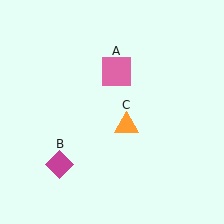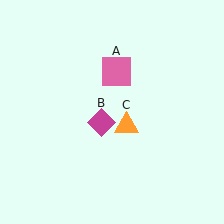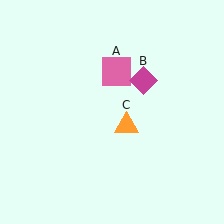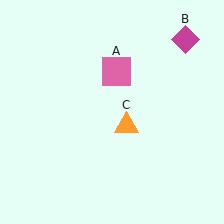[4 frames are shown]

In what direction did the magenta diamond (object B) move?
The magenta diamond (object B) moved up and to the right.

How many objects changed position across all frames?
1 object changed position: magenta diamond (object B).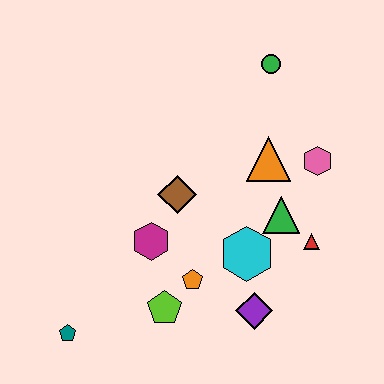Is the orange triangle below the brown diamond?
No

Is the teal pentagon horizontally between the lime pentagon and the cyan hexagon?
No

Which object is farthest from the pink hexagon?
The teal pentagon is farthest from the pink hexagon.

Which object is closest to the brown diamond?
The magenta hexagon is closest to the brown diamond.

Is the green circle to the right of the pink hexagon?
No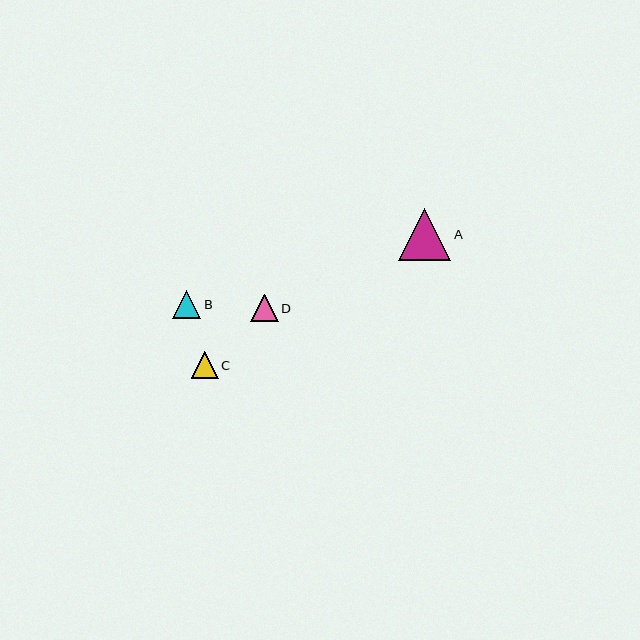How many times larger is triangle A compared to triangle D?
Triangle A is approximately 1.9 times the size of triangle D.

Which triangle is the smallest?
Triangle C is the smallest with a size of approximately 27 pixels.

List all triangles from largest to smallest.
From largest to smallest: A, B, D, C.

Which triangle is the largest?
Triangle A is the largest with a size of approximately 53 pixels.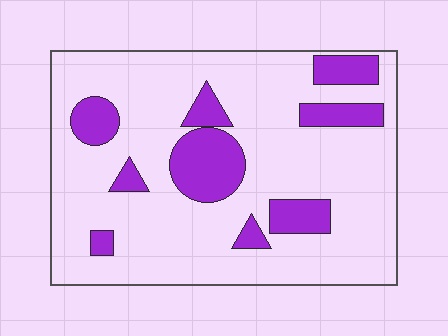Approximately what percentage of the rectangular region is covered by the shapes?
Approximately 20%.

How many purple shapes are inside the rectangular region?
9.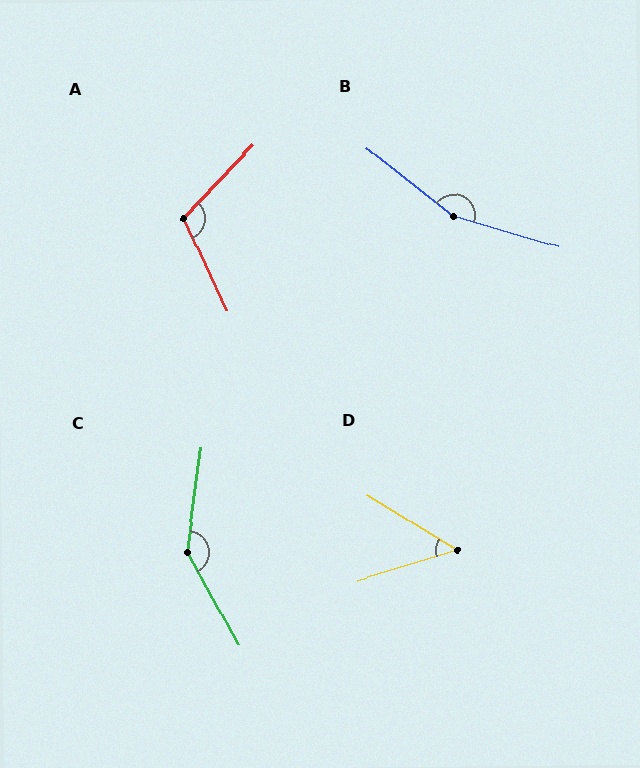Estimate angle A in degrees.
Approximately 111 degrees.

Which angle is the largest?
B, at approximately 158 degrees.